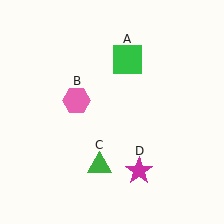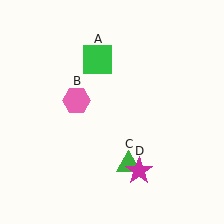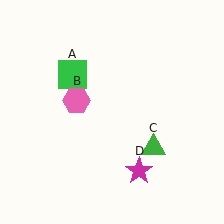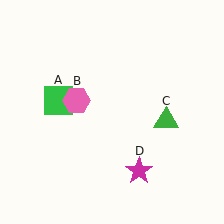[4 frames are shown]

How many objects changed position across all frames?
2 objects changed position: green square (object A), green triangle (object C).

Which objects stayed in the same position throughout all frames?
Pink hexagon (object B) and magenta star (object D) remained stationary.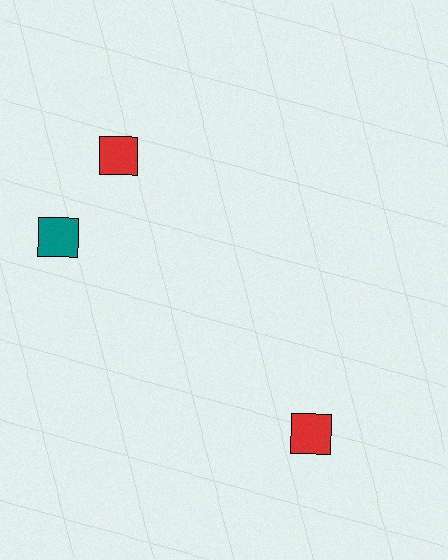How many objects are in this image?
There are 3 objects.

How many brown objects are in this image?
There are no brown objects.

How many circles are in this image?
There are no circles.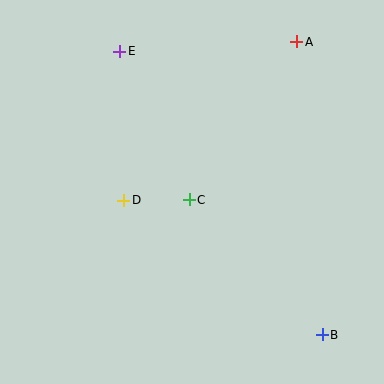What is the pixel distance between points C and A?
The distance between C and A is 191 pixels.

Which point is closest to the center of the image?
Point C at (189, 200) is closest to the center.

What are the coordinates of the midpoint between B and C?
The midpoint between B and C is at (256, 267).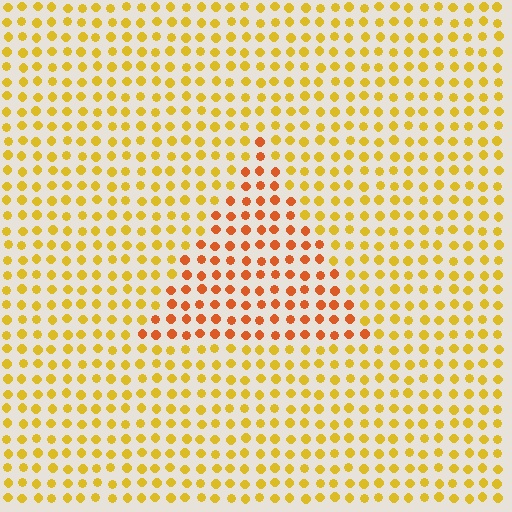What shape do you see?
I see a triangle.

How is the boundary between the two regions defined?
The boundary is defined purely by a slight shift in hue (about 32 degrees). Spacing, size, and orientation are identical on both sides.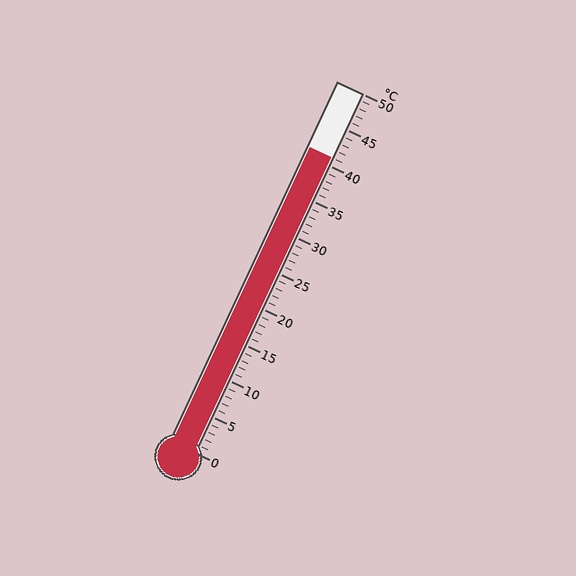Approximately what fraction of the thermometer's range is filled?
The thermometer is filled to approximately 80% of its range.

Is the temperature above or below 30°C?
The temperature is above 30°C.